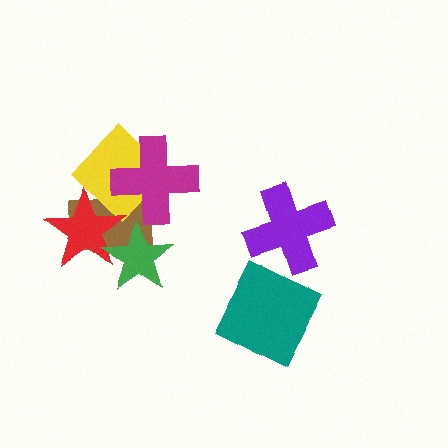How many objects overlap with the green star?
2 objects overlap with the green star.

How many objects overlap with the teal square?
0 objects overlap with the teal square.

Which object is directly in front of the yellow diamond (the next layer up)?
The red star is directly in front of the yellow diamond.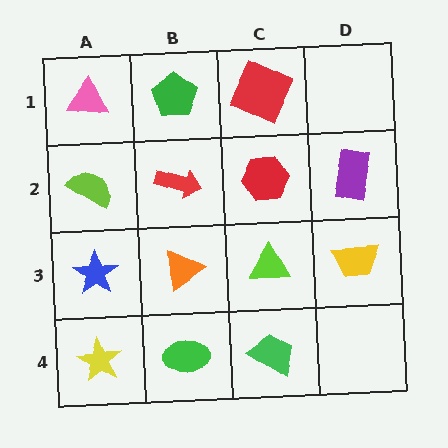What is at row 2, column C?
A red hexagon.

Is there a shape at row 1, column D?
No, that cell is empty.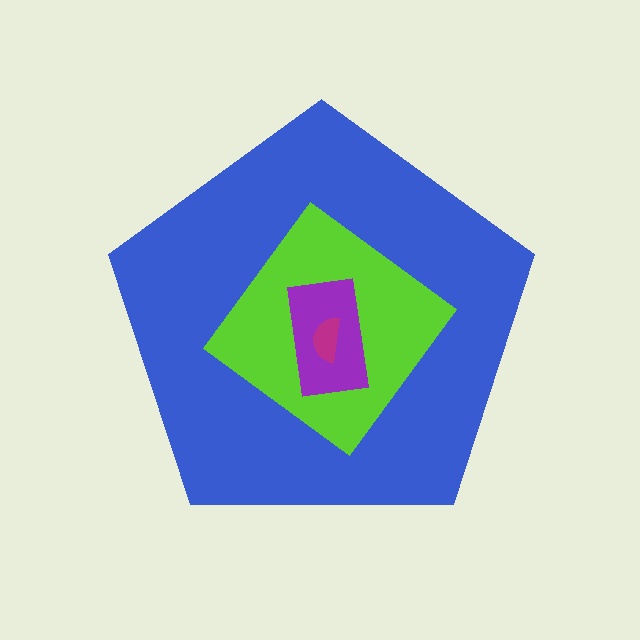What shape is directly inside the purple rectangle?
The magenta semicircle.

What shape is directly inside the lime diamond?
The purple rectangle.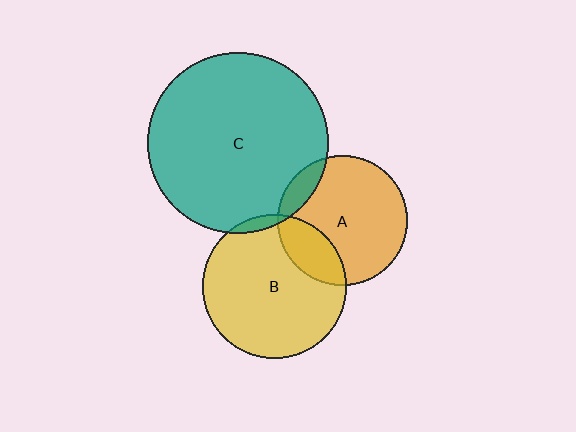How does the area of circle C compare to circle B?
Approximately 1.6 times.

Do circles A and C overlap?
Yes.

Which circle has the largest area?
Circle C (teal).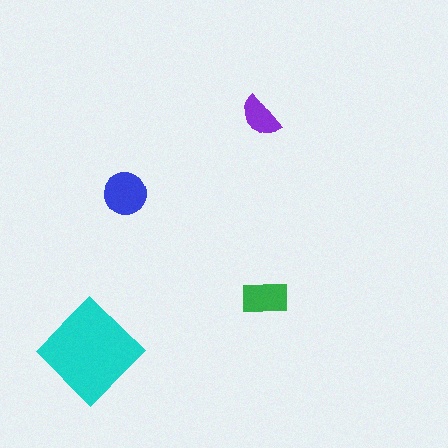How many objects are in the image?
There are 4 objects in the image.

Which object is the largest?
The cyan diamond.